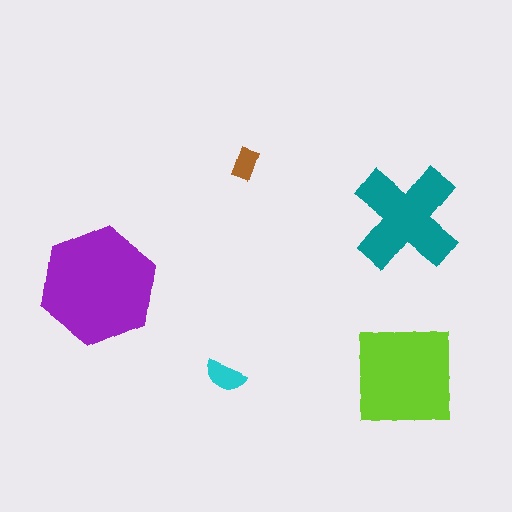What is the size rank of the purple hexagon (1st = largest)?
1st.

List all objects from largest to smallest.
The purple hexagon, the lime square, the teal cross, the cyan semicircle, the brown rectangle.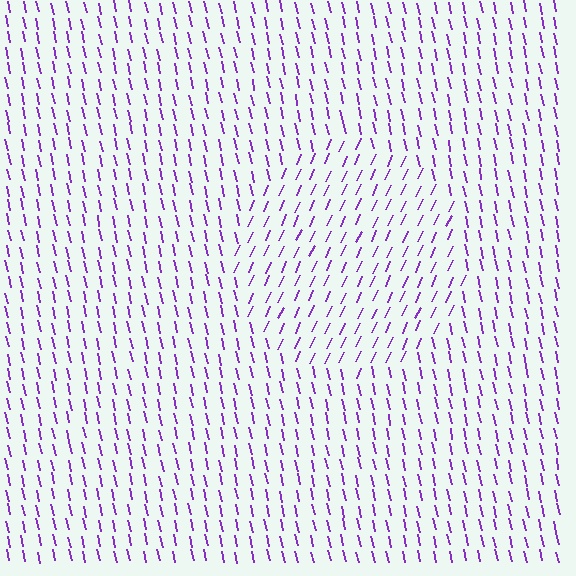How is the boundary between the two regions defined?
The boundary is defined purely by a change in line orientation (approximately 38 degrees difference). All lines are the same color and thickness.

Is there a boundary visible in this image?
Yes, there is a texture boundary formed by a change in line orientation.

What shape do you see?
I see a circle.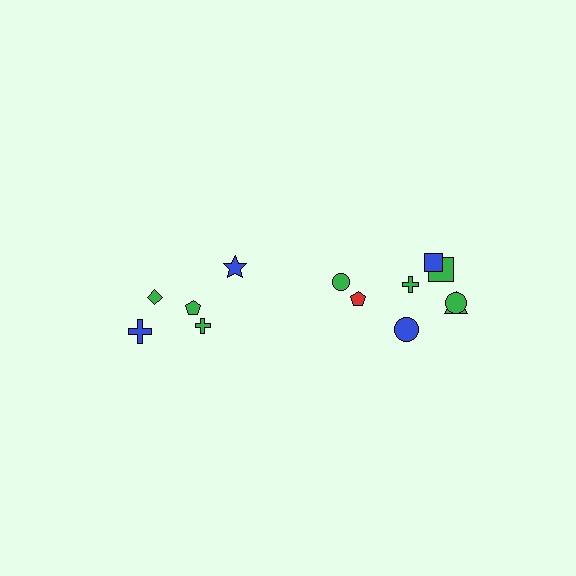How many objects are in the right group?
There are 8 objects.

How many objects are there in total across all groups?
There are 13 objects.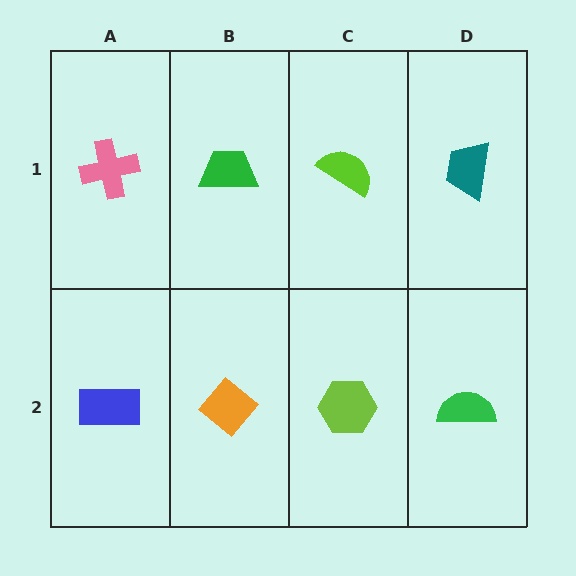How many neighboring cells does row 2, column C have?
3.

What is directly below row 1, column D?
A green semicircle.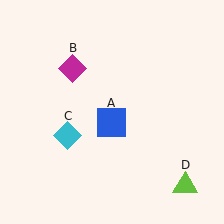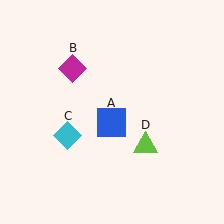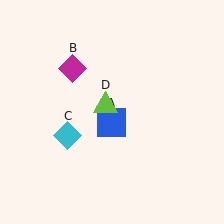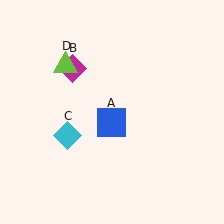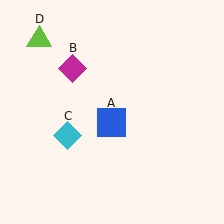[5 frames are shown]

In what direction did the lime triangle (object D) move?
The lime triangle (object D) moved up and to the left.